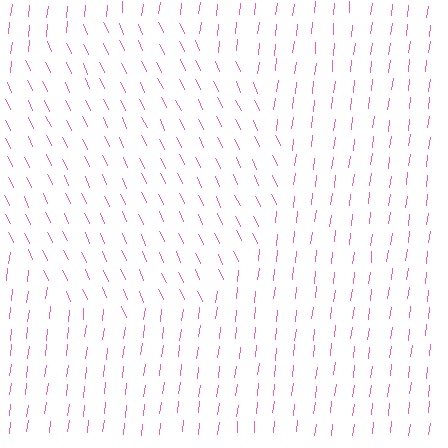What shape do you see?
I see a circle.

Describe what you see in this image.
The image is filled with small pink line segments. A circle region in the image has lines oriented differently from the surrounding lines, creating a visible texture boundary.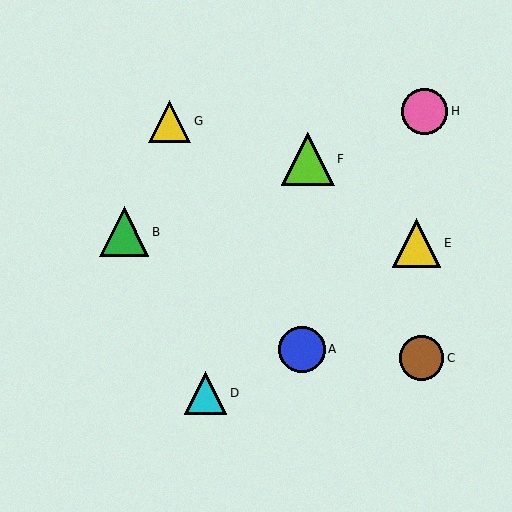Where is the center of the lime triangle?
The center of the lime triangle is at (308, 159).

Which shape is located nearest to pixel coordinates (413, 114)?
The pink circle (labeled H) at (425, 111) is nearest to that location.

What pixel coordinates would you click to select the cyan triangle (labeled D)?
Click at (206, 393) to select the cyan triangle D.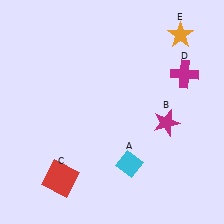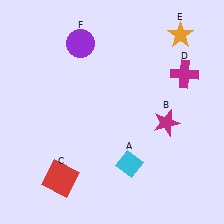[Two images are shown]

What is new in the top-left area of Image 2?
A purple circle (F) was added in the top-left area of Image 2.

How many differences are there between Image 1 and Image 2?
There is 1 difference between the two images.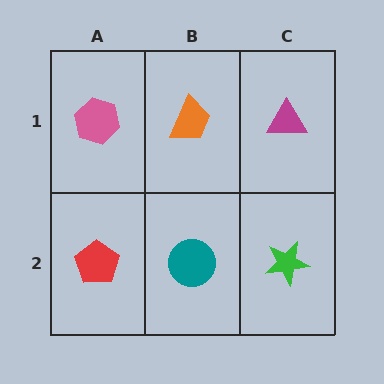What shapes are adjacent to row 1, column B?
A teal circle (row 2, column B), a pink hexagon (row 1, column A), a magenta triangle (row 1, column C).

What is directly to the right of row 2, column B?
A green star.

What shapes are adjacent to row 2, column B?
An orange trapezoid (row 1, column B), a red pentagon (row 2, column A), a green star (row 2, column C).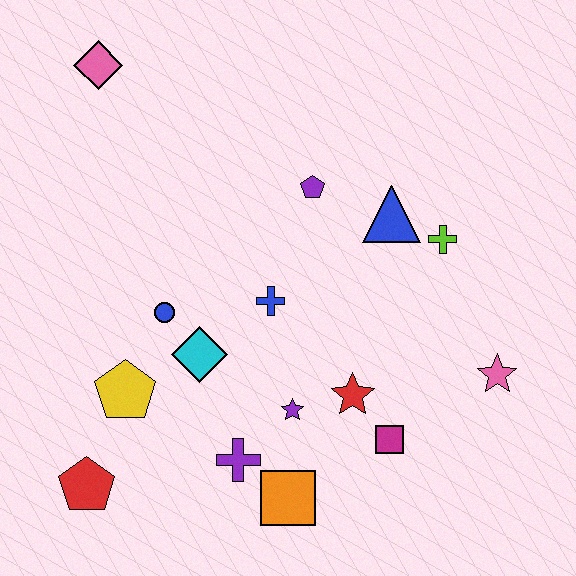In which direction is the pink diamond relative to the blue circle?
The pink diamond is above the blue circle.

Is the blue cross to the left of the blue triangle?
Yes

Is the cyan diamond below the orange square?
No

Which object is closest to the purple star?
The red star is closest to the purple star.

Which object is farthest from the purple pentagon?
The red pentagon is farthest from the purple pentagon.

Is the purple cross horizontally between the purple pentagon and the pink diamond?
Yes